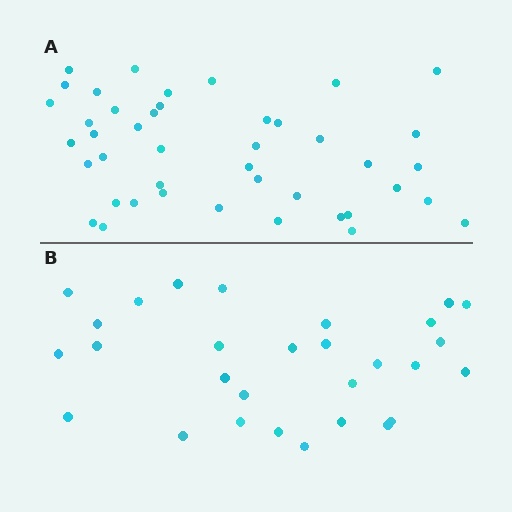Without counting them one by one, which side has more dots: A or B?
Region A (the top region) has more dots.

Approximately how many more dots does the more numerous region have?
Region A has approximately 15 more dots than region B.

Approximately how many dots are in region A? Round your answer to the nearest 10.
About 40 dots. (The exact count is 43, which rounds to 40.)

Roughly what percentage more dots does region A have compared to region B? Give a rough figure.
About 50% more.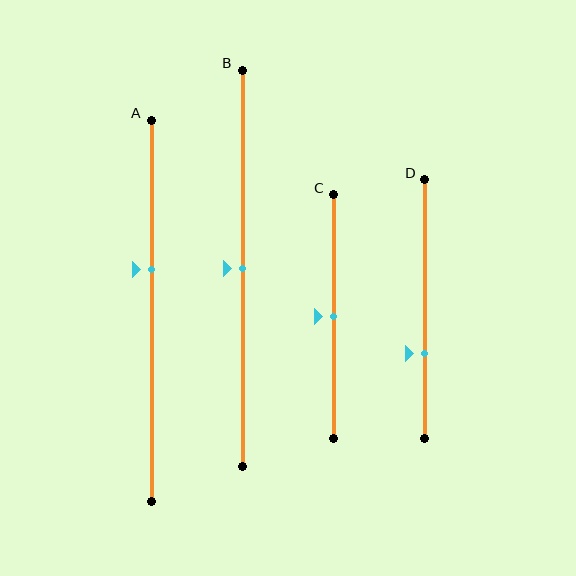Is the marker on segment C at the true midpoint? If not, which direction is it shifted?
Yes, the marker on segment C is at the true midpoint.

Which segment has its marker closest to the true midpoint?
Segment B has its marker closest to the true midpoint.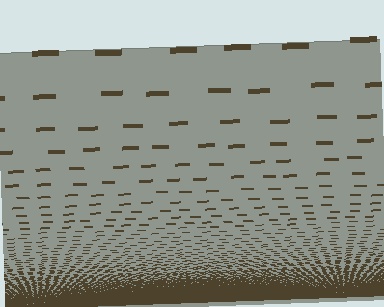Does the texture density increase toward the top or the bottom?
Density increases toward the bottom.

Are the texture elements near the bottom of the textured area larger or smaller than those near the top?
Smaller. The gradient is inverted — elements near the bottom are smaller and denser.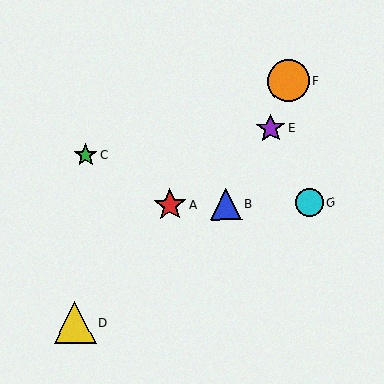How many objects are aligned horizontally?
3 objects (A, B, G) are aligned horizontally.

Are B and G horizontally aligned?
Yes, both are at y≈204.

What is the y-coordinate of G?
Object G is at y≈203.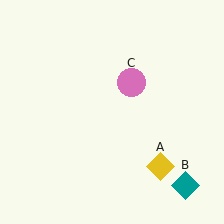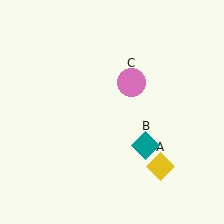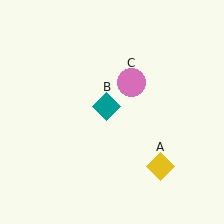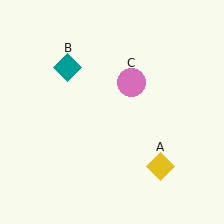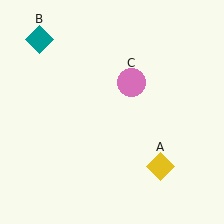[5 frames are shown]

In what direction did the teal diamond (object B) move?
The teal diamond (object B) moved up and to the left.